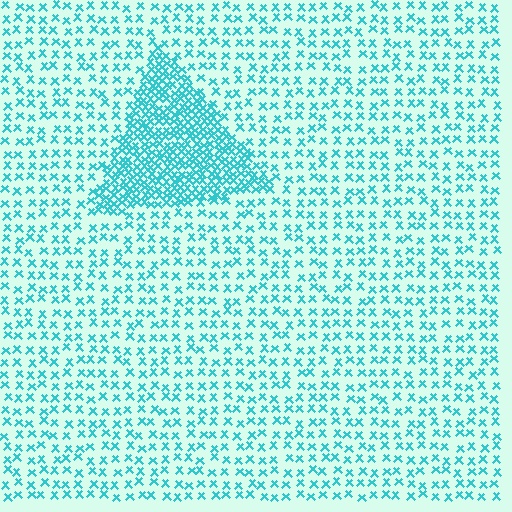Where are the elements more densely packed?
The elements are more densely packed inside the triangle boundary.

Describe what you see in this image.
The image contains small cyan elements arranged at two different densities. A triangle-shaped region is visible where the elements are more densely packed than the surrounding area.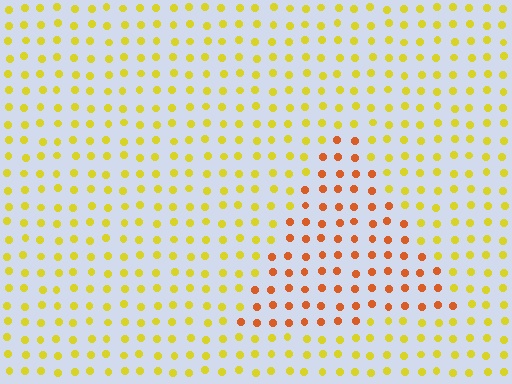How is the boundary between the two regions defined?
The boundary is defined purely by a slight shift in hue (about 40 degrees). Spacing, size, and orientation are identical on both sides.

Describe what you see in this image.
The image is filled with small yellow elements in a uniform arrangement. A triangle-shaped region is visible where the elements are tinted to a slightly different hue, forming a subtle color boundary.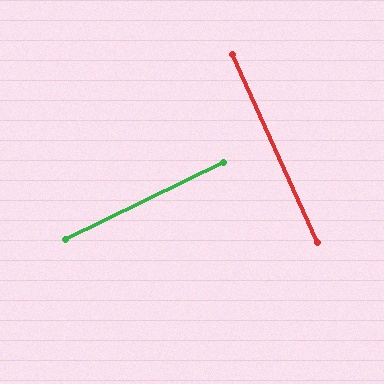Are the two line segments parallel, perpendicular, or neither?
Perpendicular — they meet at approximately 88°.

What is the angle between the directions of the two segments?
Approximately 88 degrees.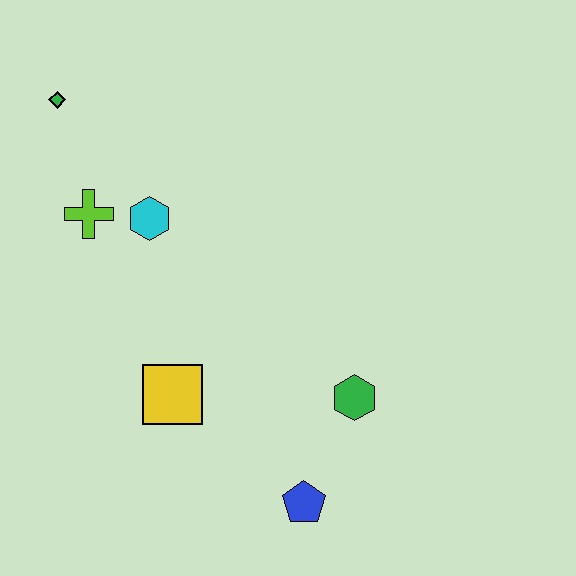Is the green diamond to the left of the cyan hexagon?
Yes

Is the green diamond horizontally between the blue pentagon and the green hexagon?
No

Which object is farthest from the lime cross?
The blue pentagon is farthest from the lime cross.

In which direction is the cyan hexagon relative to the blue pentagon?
The cyan hexagon is above the blue pentagon.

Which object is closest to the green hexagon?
The blue pentagon is closest to the green hexagon.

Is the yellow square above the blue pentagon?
Yes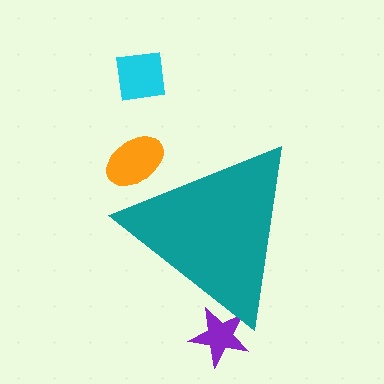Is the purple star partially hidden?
Yes, the purple star is partially hidden behind the teal triangle.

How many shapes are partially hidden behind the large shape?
2 shapes are partially hidden.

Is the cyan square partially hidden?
No, the cyan square is fully visible.